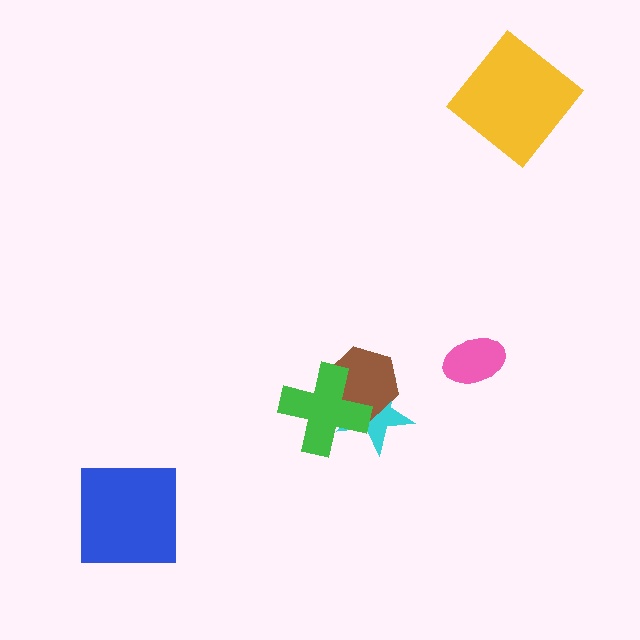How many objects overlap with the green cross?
2 objects overlap with the green cross.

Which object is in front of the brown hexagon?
The green cross is in front of the brown hexagon.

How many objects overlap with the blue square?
0 objects overlap with the blue square.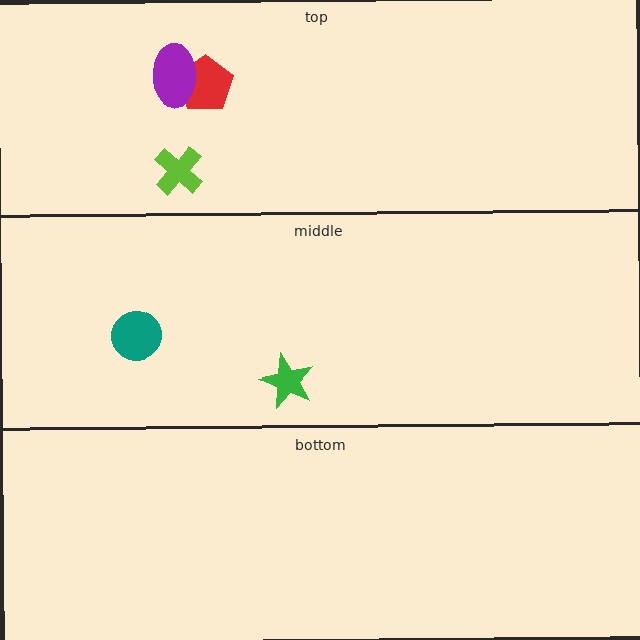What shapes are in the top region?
The red pentagon, the purple ellipse, the lime cross.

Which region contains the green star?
The middle region.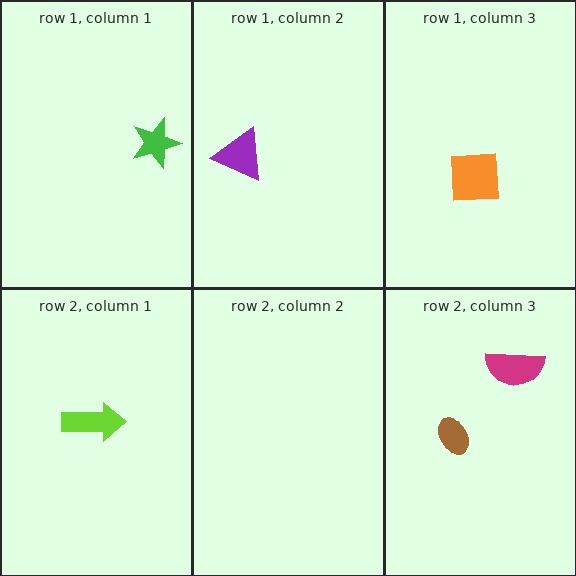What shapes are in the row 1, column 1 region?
The green star.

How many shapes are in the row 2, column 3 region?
2.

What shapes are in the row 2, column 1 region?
The lime arrow.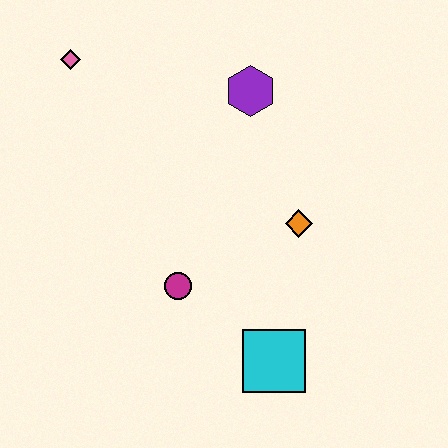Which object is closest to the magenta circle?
The cyan square is closest to the magenta circle.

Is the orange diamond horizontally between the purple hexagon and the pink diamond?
No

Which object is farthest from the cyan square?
The pink diamond is farthest from the cyan square.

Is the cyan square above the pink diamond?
No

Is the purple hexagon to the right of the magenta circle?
Yes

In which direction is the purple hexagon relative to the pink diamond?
The purple hexagon is to the right of the pink diamond.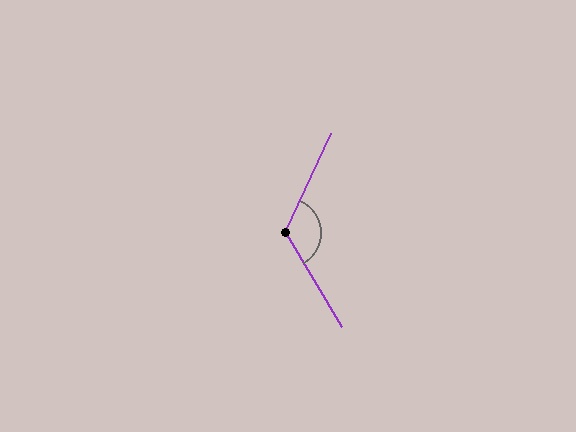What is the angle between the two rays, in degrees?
Approximately 125 degrees.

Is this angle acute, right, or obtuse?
It is obtuse.